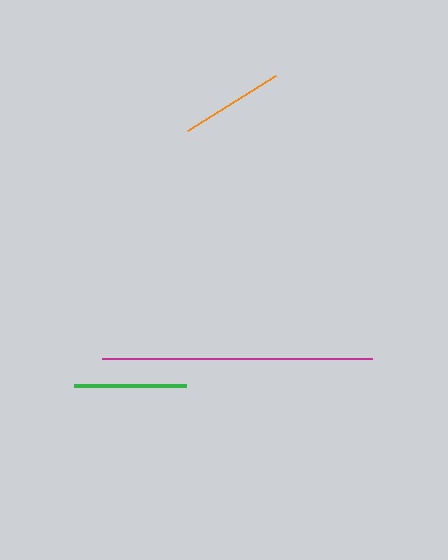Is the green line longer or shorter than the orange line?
The green line is longer than the orange line.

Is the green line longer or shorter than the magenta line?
The magenta line is longer than the green line.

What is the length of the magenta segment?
The magenta segment is approximately 269 pixels long.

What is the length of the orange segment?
The orange segment is approximately 104 pixels long.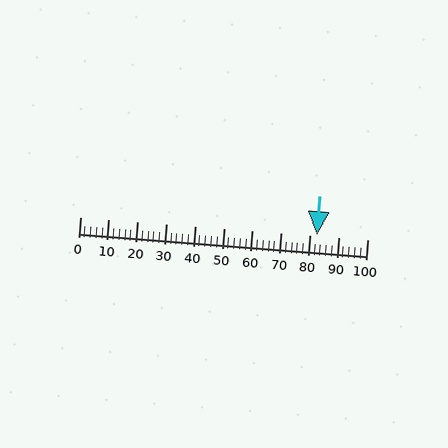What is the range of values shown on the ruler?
The ruler shows values from 0 to 100.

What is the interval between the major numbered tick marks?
The major tick marks are spaced 10 units apart.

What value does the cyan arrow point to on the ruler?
The cyan arrow points to approximately 82.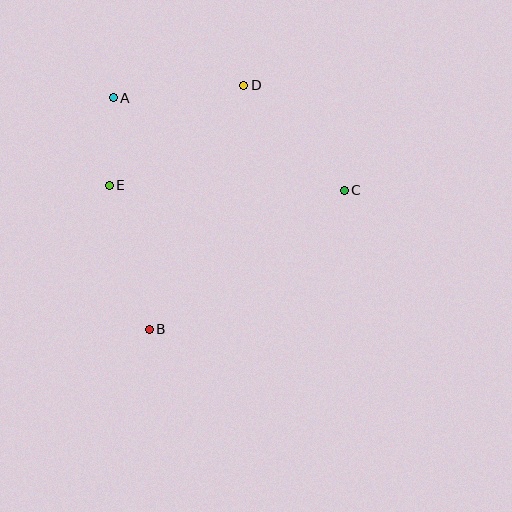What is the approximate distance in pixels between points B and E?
The distance between B and E is approximately 150 pixels.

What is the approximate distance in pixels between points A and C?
The distance between A and C is approximately 249 pixels.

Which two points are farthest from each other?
Points B and D are farthest from each other.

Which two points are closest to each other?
Points A and E are closest to each other.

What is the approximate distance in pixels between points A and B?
The distance between A and B is approximately 234 pixels.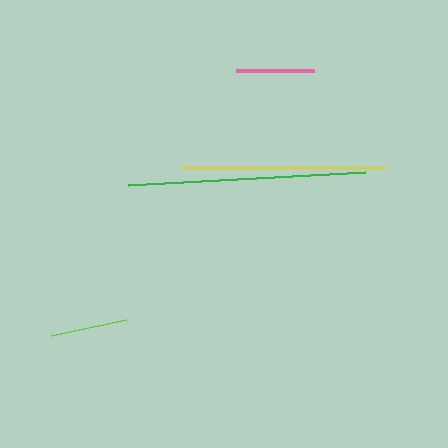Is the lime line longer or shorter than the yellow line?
The yellow line is longer than the lime line.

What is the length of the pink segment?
The pink segment is approximately 77 pixels long.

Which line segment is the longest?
The green line is the longest at approximately 238 pixels.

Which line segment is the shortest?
The pink line is the shortest at approximately 77 pixels.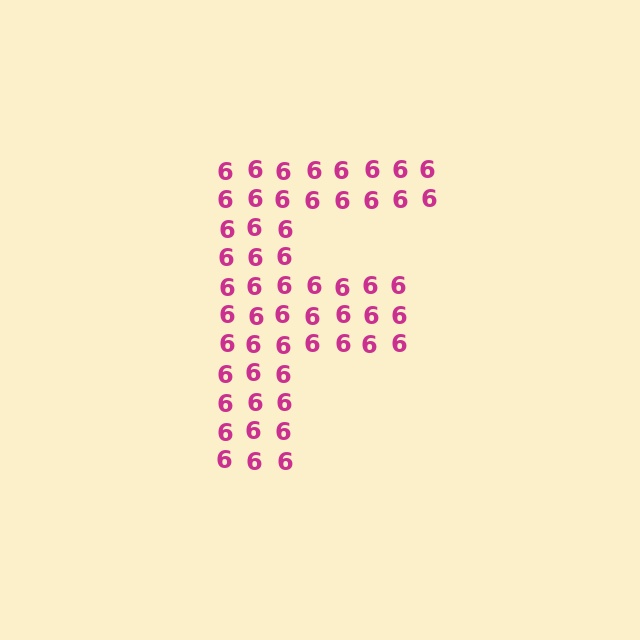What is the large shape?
The large shape is the letter F.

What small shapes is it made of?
It is made of small digit 6's.